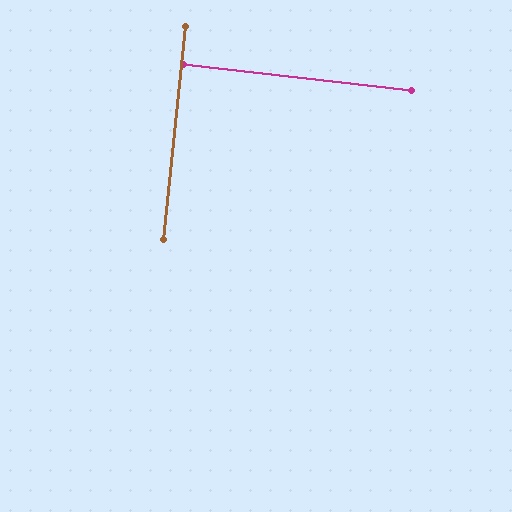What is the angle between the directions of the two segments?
Approximately 89 degrees.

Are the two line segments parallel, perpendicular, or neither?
Perpendicular — they meet at approximately 89°.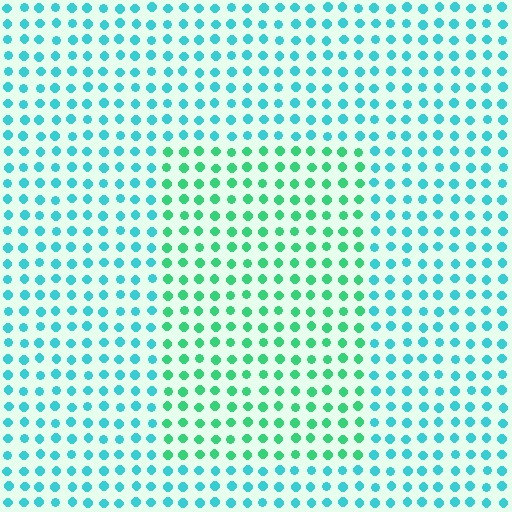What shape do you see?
I see a rectangle.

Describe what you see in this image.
The image is filled with small cyan elements in a uniform arrangement. A rectangle-shaped region is visible where the elements are tinted to a slightly different hue, forming a subtle color boundary.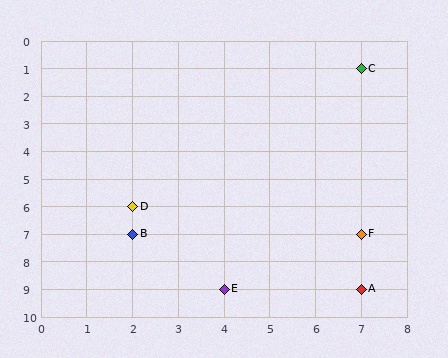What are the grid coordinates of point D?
Point D is at grid coordinates (2, 6).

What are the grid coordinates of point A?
Point A is at grid coordinates (7, 9).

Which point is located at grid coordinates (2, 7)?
Point B is at (2, 7).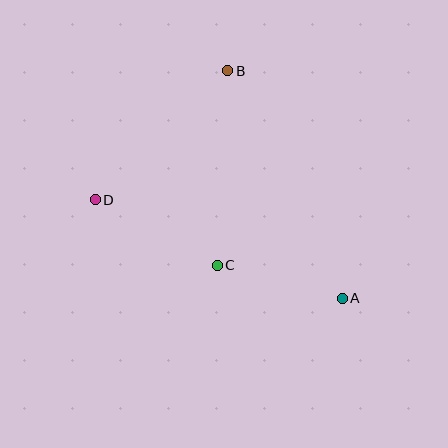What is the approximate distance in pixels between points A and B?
The distance between A and B is approximately 255 pixels.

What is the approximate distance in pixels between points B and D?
The distance between B and D is approximately 185 pixels.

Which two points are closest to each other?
Points A and C are closest to each other.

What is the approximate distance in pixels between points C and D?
The distance between C and D is approximately 138 pixels.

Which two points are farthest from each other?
Points A and D are farthest from each other.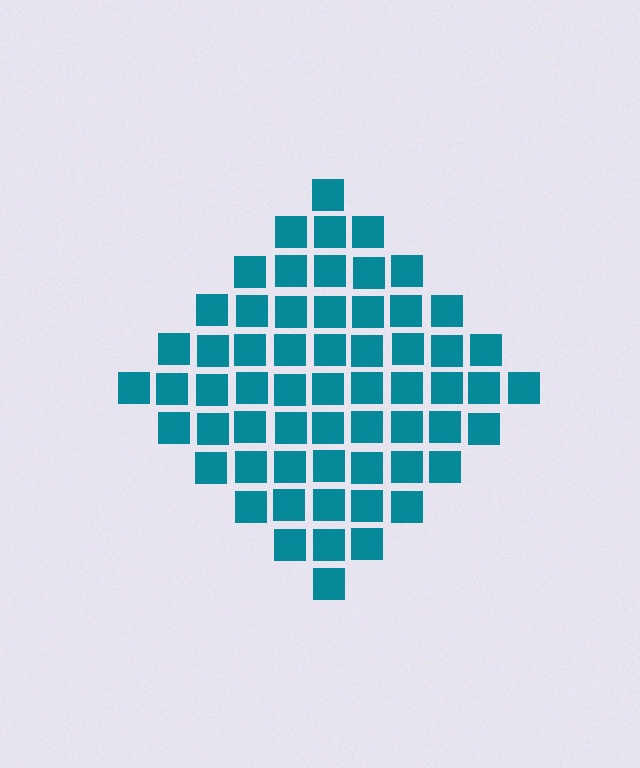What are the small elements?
The small elements are squares.